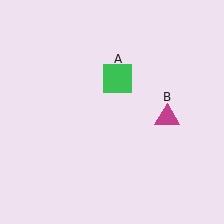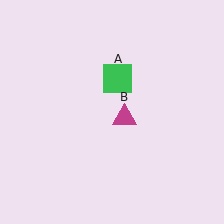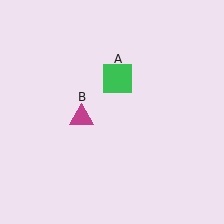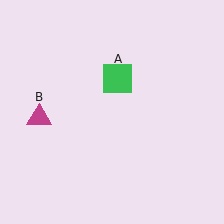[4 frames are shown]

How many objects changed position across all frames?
1 object changed position: magenta triangle (object B).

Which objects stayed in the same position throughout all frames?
Green square (object A) remained stationary.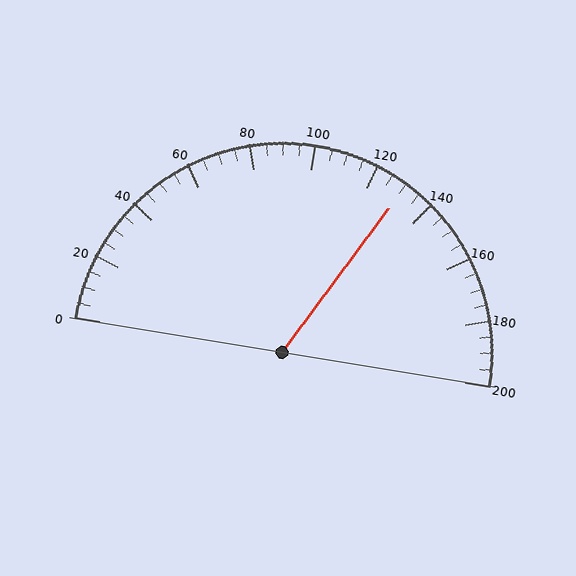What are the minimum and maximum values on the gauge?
The gauge ranges from 0 to 200.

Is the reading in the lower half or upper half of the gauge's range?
The reading is in the upper half of the range (0 to 200).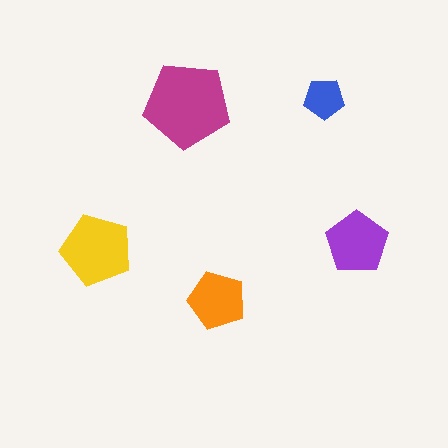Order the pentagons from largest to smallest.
the magenta one, the yellow one, the purple one, the orange one, the blue one.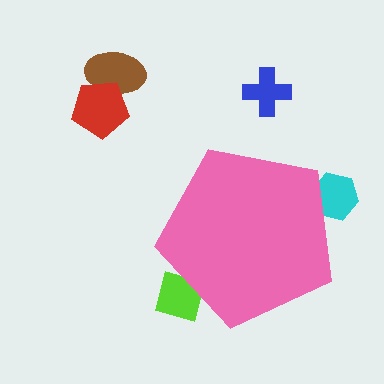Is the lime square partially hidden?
Yes, the lime square is partially hidden behind the pink pentagon.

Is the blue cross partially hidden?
No, the blue cross is fully visible.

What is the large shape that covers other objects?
A pink pentagon.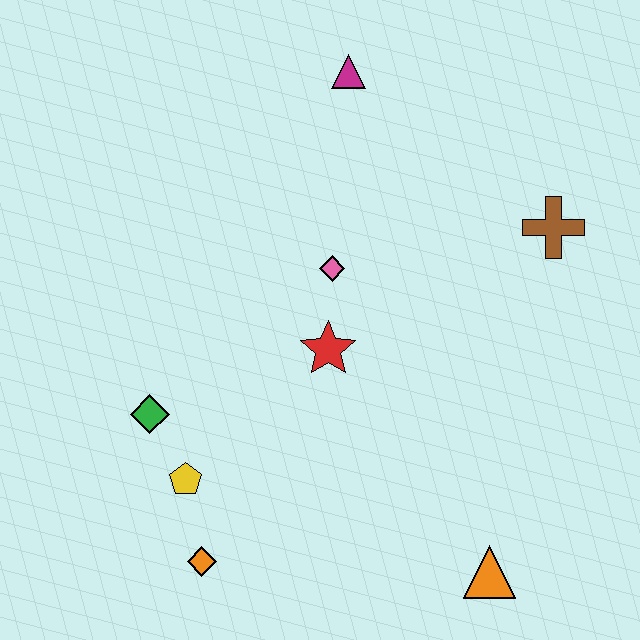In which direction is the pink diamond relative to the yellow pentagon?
The pink diamond is above the yellow pentagon.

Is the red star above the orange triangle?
Yes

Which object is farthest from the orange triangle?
The magenta triangle is farthest from the orange triangle.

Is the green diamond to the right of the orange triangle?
No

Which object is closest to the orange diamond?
The yellow pentagon is closest to the orange diamond.